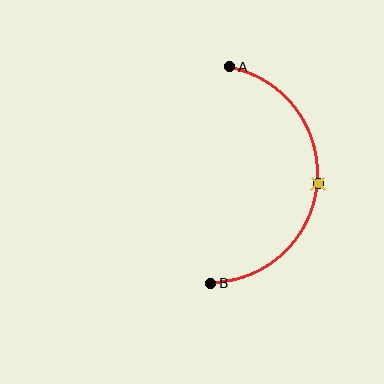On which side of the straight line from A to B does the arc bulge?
The arc bulges to the right of the straight line connecting A and B.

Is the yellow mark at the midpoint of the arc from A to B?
Yes. The yellow mark lies on the arc at equal arc-length from both A and B — it is the arc midpoint.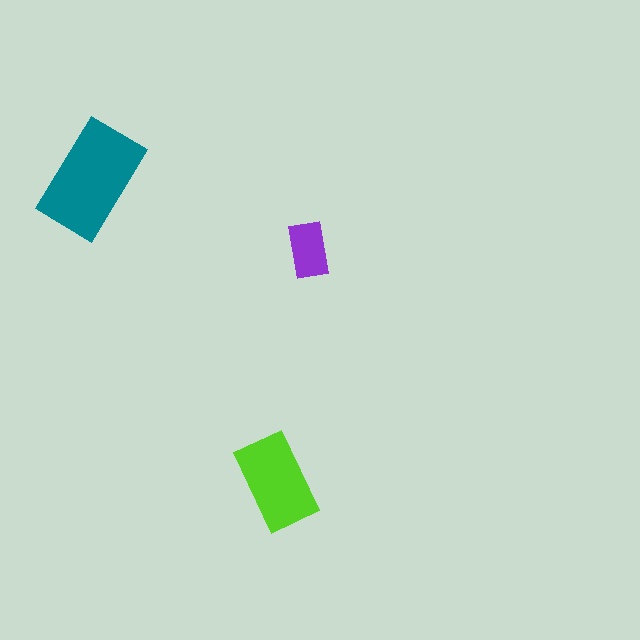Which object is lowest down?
The lime rectangle is bottommost.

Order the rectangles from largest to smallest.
the teal one, the lime one, the purple one.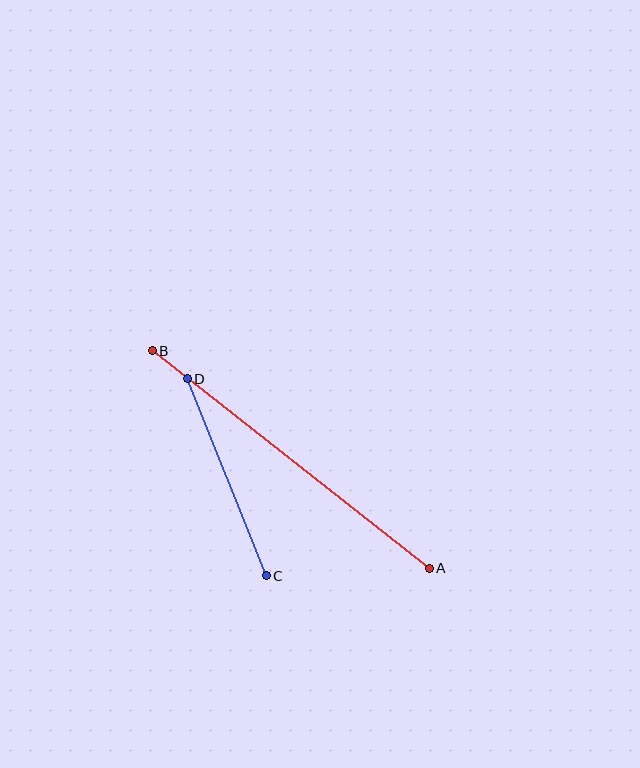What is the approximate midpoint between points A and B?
The midpoint is at approximately (291, 460) pixels.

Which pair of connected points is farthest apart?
Points A and B are farthest apart.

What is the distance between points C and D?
The distance is approximately 212 pixels.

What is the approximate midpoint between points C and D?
The midpoint is at approximately (227, 477) pixels.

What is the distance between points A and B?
The distance is approximately 353 pixels.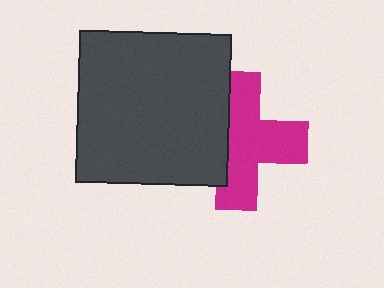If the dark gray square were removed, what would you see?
You would see the complete magenta cross.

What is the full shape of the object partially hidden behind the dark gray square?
The partially hidden object is a magenta cross.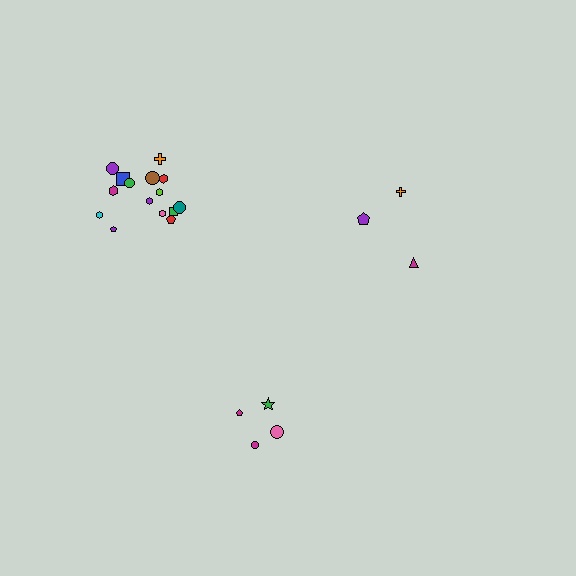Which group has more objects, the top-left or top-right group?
The top-left group.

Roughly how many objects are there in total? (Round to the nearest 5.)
Roughly 20 objects in total.